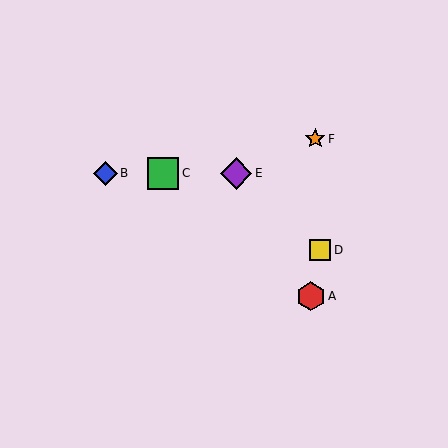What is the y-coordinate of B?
Object B is at y≈173.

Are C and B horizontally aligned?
Yes, both are at y≈173.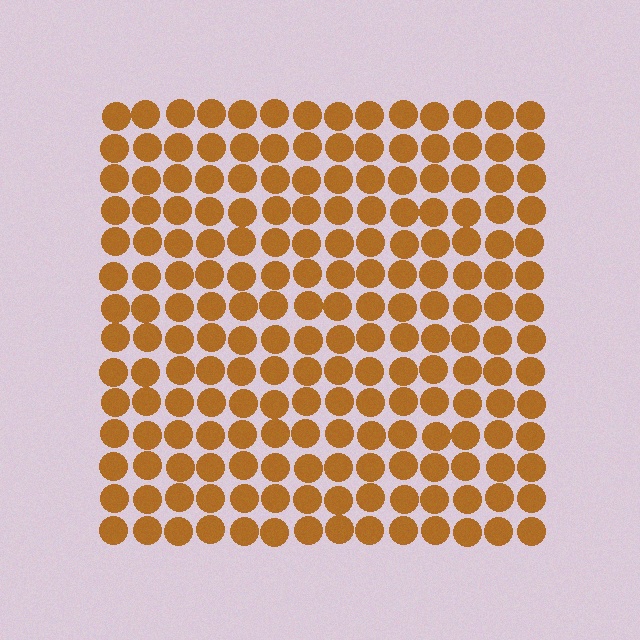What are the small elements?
The small elements are circles.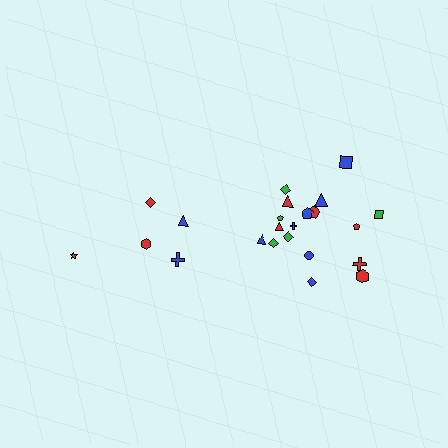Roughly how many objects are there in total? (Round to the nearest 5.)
Roughly 25 objects in total.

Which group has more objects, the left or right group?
The right group.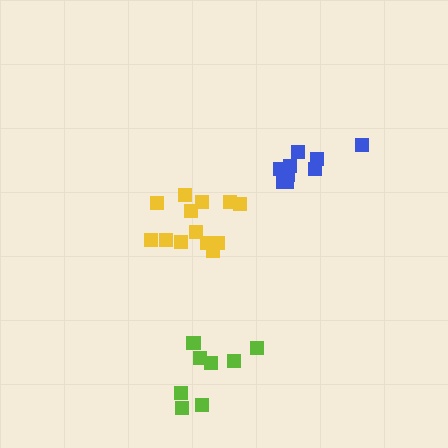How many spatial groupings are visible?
There are 3 spatial groupings.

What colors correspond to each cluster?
The clusters are colored: lime, blue, yellow.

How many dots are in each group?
Group 1: 8 dots, Group 2: 9 dots, Group 3: 13 dots (30 total).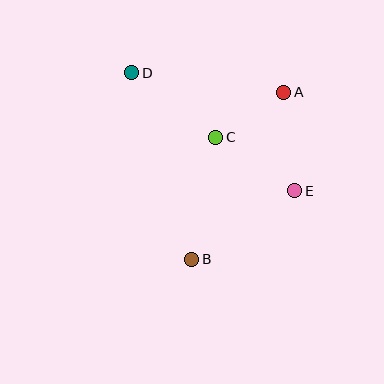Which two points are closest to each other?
Points A and C are closest to each other.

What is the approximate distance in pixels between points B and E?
The distance between B and E is approximately 124 pixels.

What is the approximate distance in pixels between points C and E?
The distance between C and E is approximately 95 pixels.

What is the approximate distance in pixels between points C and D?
The distance between C and D is approximately 106 pixels.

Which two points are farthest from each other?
Points D and E are farthest from each other.